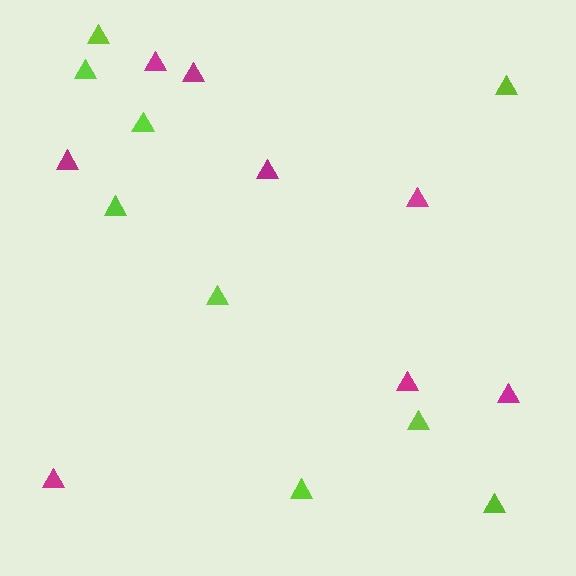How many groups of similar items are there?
There are 2 groups: one group of lime triangles (9) and one group of magenta triangles (8).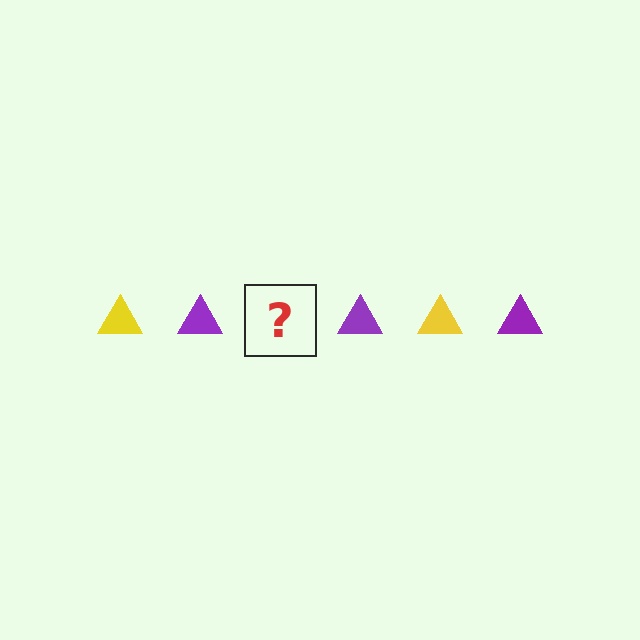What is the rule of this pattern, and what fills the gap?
The rule is that the pattern cycles through yellow, purple triangles. The gap should be filled with a yellow triangle.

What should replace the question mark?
The question mark should be replaced with a yellow triangle.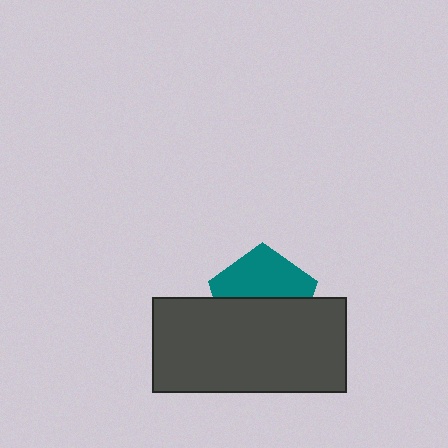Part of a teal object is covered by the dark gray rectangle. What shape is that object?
It is a pentagon.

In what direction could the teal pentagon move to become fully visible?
The teal pentagon could move up. That would shift it out from behind the dark gray rectangle entirely.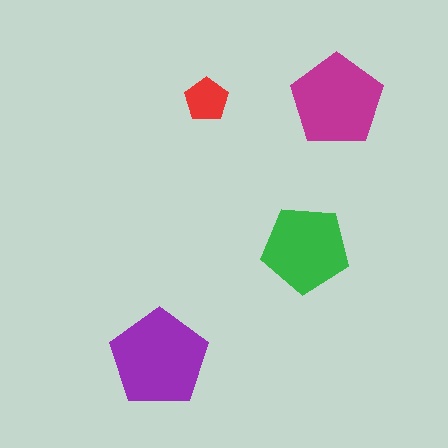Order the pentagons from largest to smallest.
the purple one, the magenta one, the green one, the red one.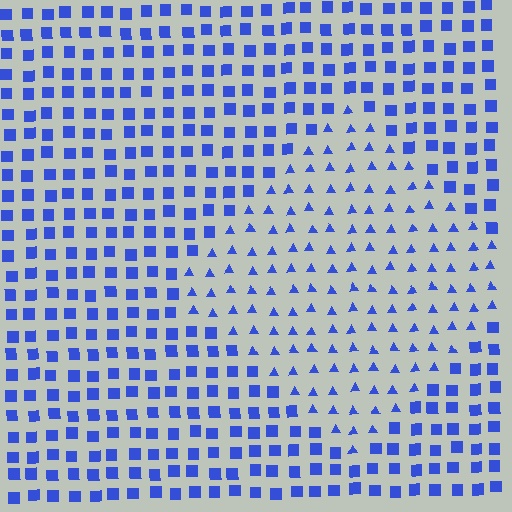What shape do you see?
I see a diamond.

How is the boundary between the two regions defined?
The boundary is defined by a change in element shape: triangles inside vs. squares outside. All elements share the same color and spacing.